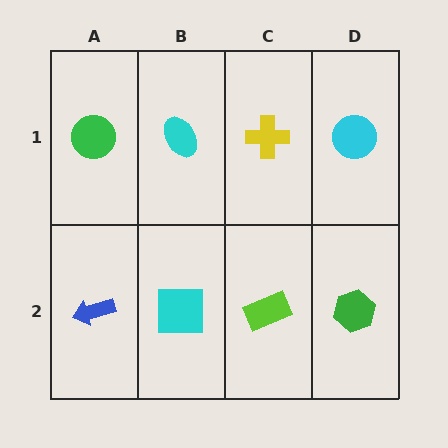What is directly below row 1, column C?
A lime rectangle.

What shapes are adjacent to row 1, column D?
A green hexagon (row 2, column D), a yellow cross (row 1, column C).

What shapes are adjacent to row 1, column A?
A blue arrow (row 2, column A), a cyan ellipse (row 1, column B).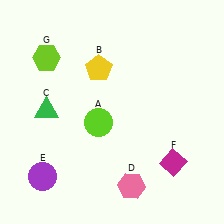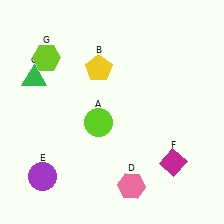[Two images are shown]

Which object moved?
The green triangle (C) moved up.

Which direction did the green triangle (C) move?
The green triangle (C) moved up.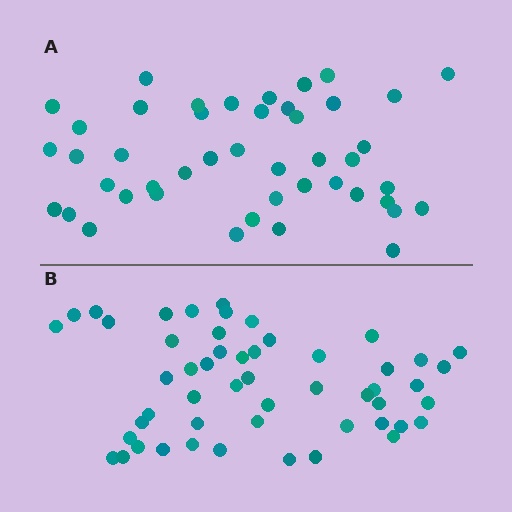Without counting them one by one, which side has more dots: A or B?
Region B (the bottom region) has more dots.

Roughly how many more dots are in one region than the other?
Region B has roughly 8 or so more dots than region A.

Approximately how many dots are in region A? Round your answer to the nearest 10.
About 40 dots. (The exact count is 45, which rounds to 40.)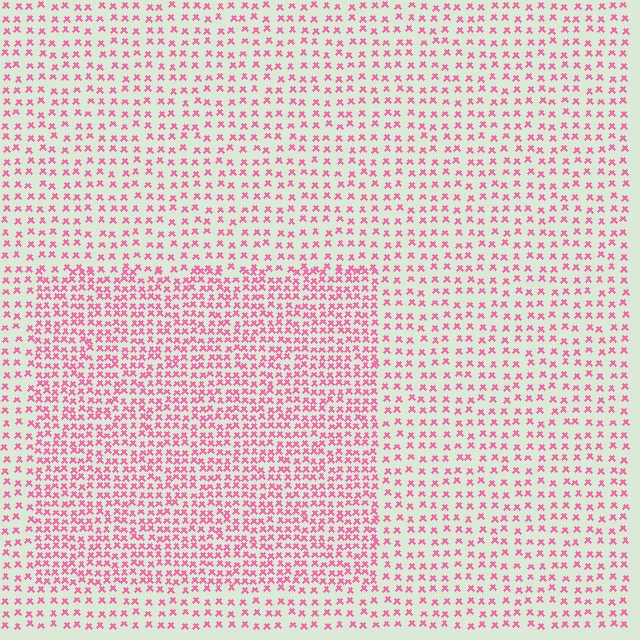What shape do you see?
I see a rectangle.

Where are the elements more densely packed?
The elements are more densely packed inside the rectangle boundary.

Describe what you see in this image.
The image contains small pink elements arranged at two different densities. A rectangle-shaped region is visible where the elements are more densely packed than the surrounding area.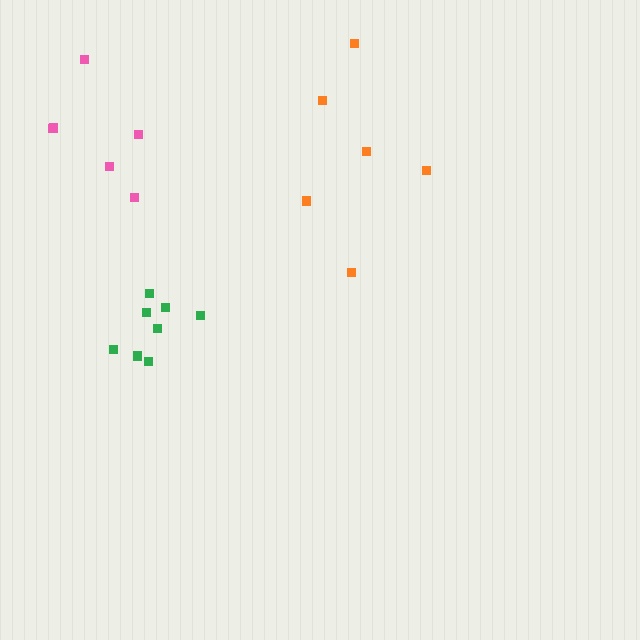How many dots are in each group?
Group 1: 6 dots, Group 2: 8 dots, Group 3: 6 dots (20 total).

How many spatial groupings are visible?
There are 3 spatial groupings.